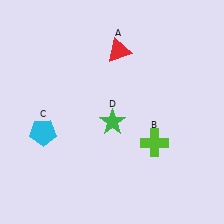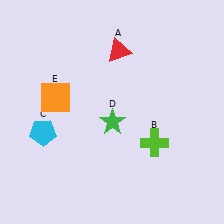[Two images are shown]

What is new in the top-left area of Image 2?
An orange square (E) was added in the top-left area of Image 2.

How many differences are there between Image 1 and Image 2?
There is 1 difference between the two images.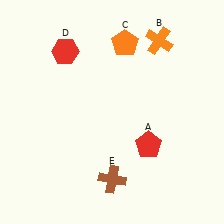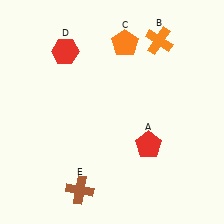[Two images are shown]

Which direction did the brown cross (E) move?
The brown cross (E) moved left.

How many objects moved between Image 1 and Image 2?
1 object moved between the two images.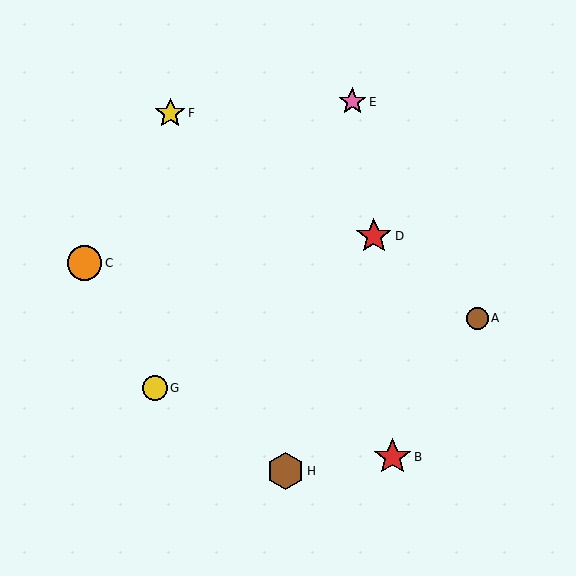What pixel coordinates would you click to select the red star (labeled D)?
Click at (374, 236) to select the red star D.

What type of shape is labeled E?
Shape E is a pink star.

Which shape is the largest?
The red star (labeled B) is the largest.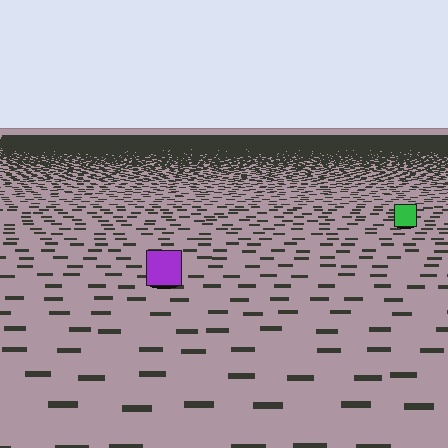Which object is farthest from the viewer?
The green square is farthest from the viewer. It appears smaller and the ground texture around it is denser.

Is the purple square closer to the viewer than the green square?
Yes. The purple square is closer — you can tell from the texture gradient: the ground texture is coarser near it.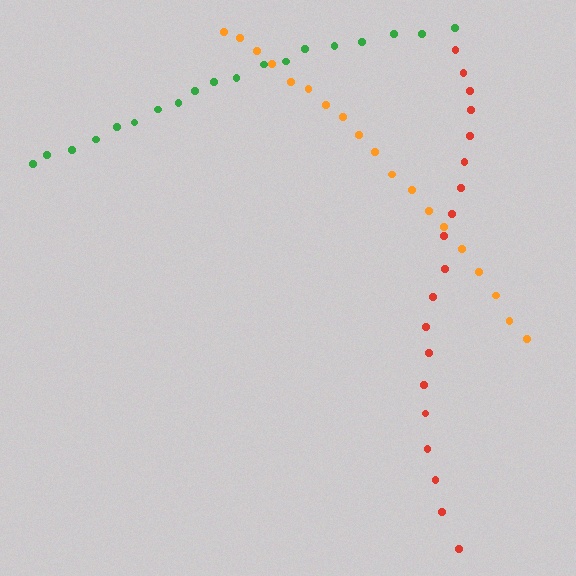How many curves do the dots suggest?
There are 3 distinct paths.